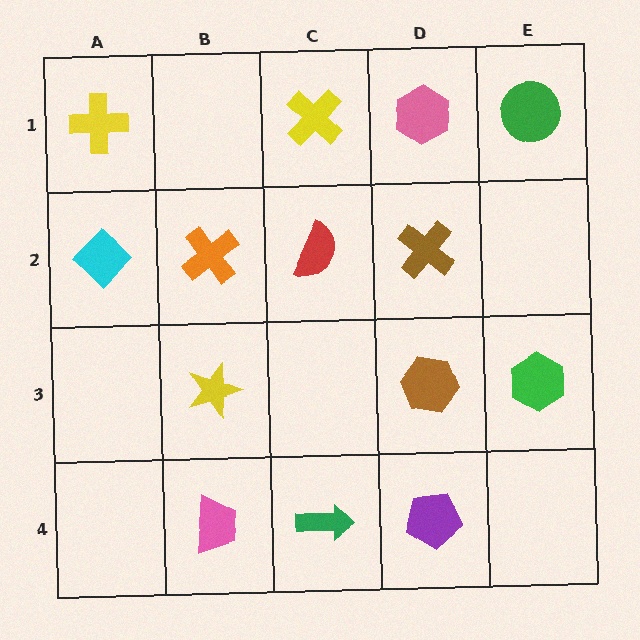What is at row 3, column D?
A brown hexagon.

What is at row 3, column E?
A green hexagon.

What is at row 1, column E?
A green circle.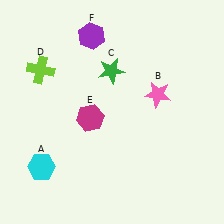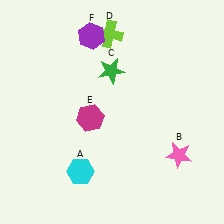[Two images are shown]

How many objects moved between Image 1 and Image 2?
3 objects moved between the two images.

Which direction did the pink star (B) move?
The pink star (B) moved down.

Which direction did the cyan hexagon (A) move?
The cyan hexagon (A) moved right.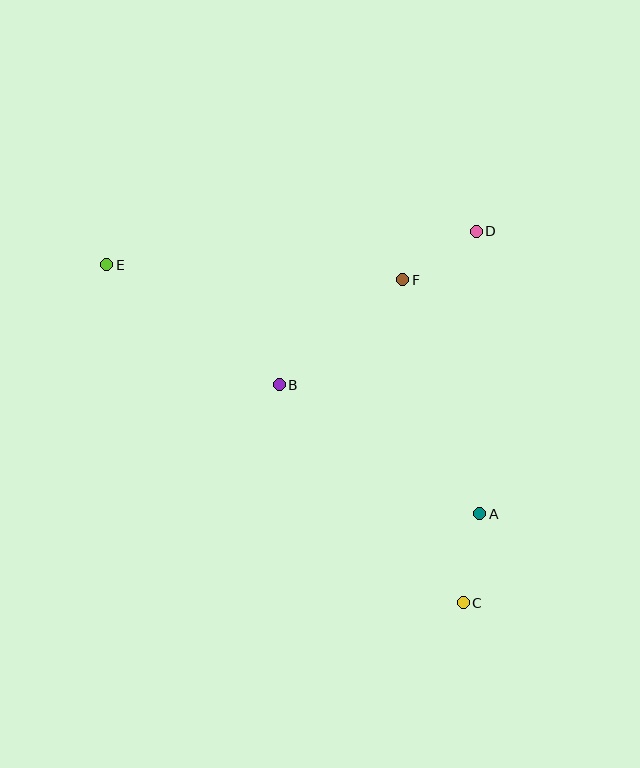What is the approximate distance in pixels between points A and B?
The distance between A and B is approximately 238 pixels.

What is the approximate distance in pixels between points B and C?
The distance between B and C is approximately 285 pixels.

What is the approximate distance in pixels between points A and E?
The distance between A and E is approximately 448 pixels.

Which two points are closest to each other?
Points D and F are closest to each other.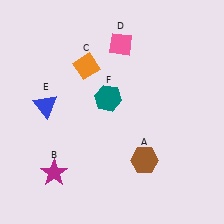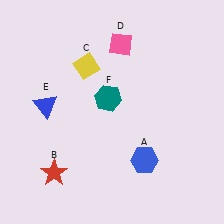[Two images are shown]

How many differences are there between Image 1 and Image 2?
There are 3 differences between the two images.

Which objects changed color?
A changed from brown to blue. B changed from magenta to red. C changed from orange to yellow.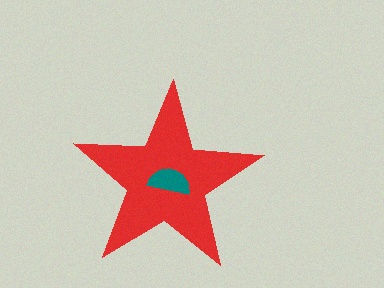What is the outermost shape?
The red star.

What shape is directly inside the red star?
The teal semicircle.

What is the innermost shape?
The teal semicircle.